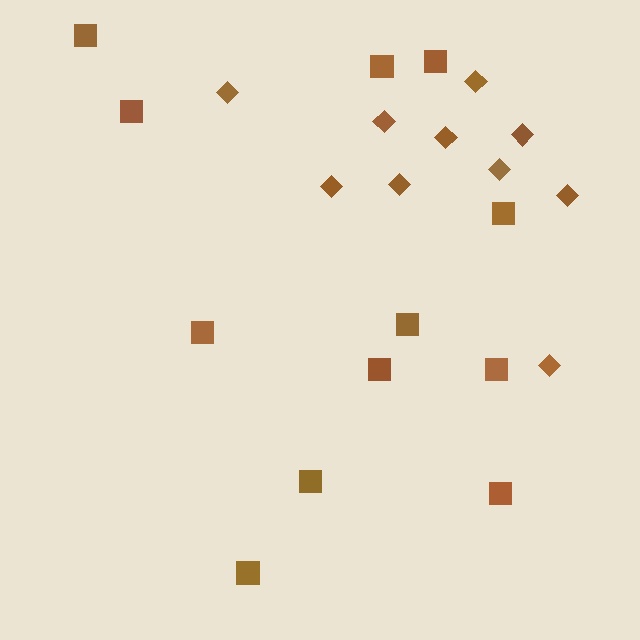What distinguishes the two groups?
There are 2 groups: one group of squares (12) and one group of diamonds (10).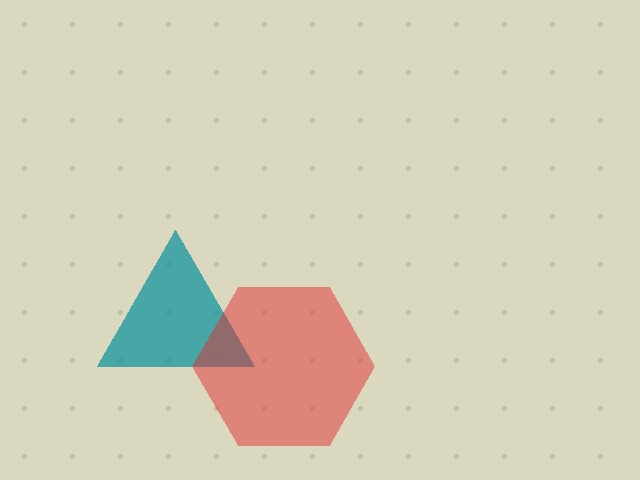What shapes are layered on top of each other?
The layered shapes are: a teal triangle, a red hexagon.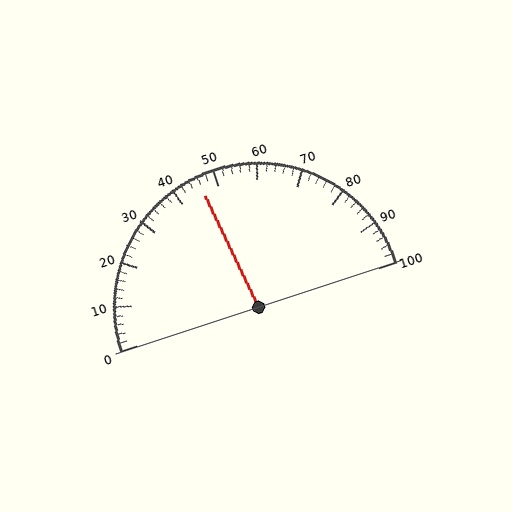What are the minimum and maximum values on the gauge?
The gauge ranges from 0 to 100.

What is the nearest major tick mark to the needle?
The nearest major tick mark is 50.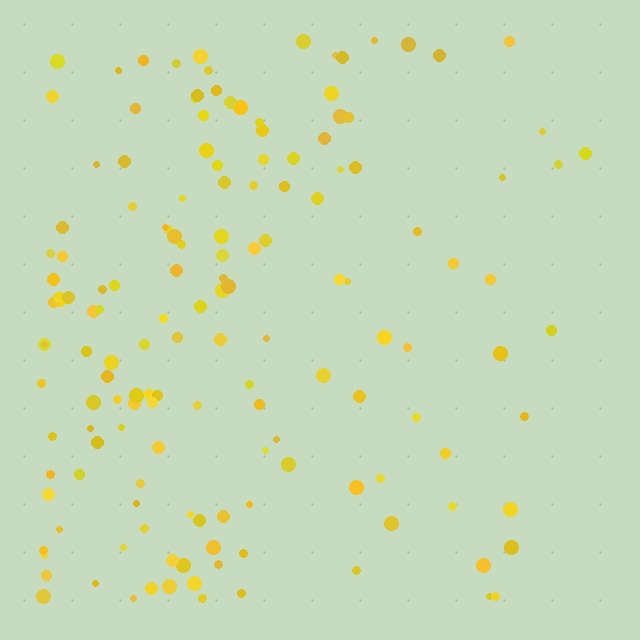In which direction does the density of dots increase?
From right to left, with the left side densest.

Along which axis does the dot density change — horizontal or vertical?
Horizontal.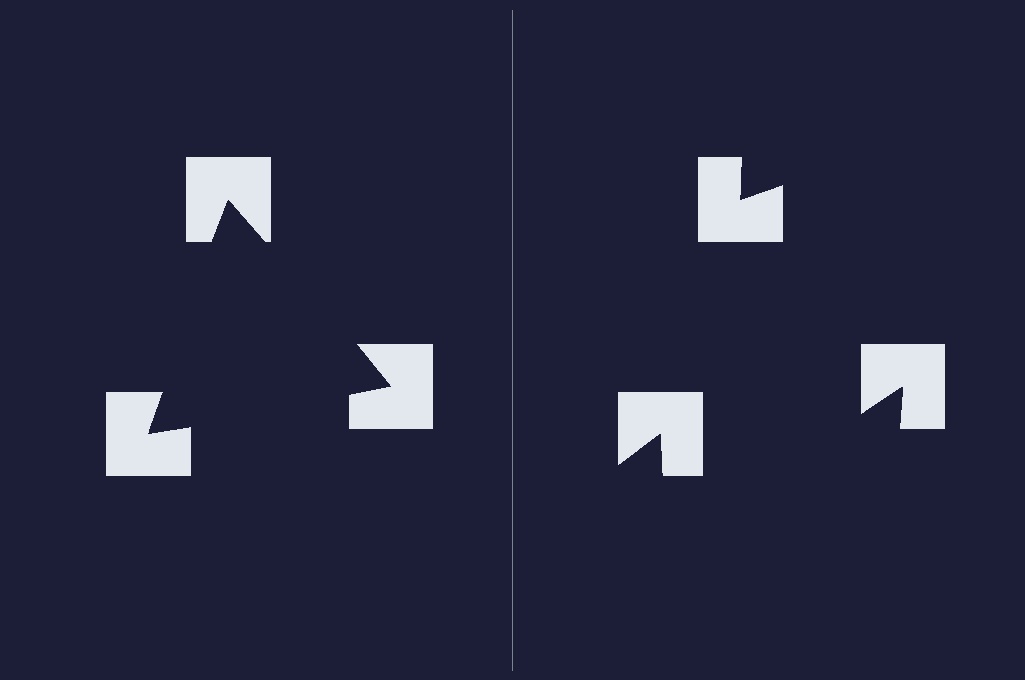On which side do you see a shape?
An illusory triangle appears on the left side. On the right side the wedge cuts are rotated, so no coherent shape forms.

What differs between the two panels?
The notched squares are positioned identically on both sides; only the wedge orientations differ. On the left they align to a triangle; on the right they are misaligned.